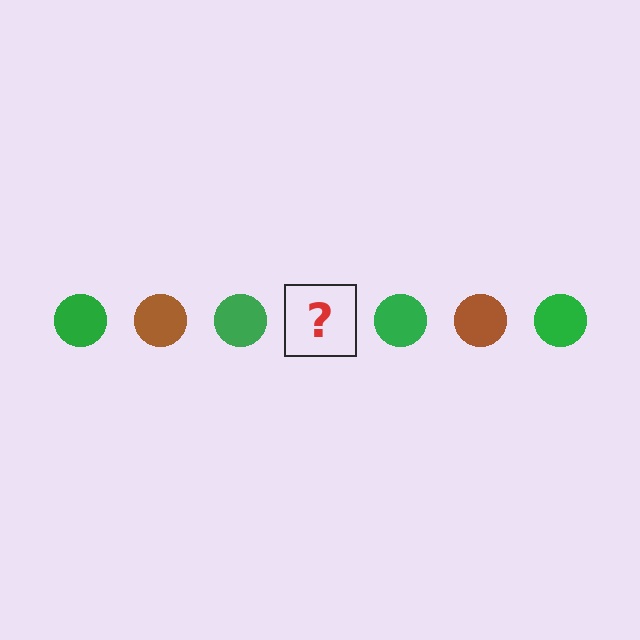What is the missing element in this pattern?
The missing element is a brown circle.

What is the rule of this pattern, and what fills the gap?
The rule is that the pattern cycles through green, brown circles. The gap should be filled with a brown circle.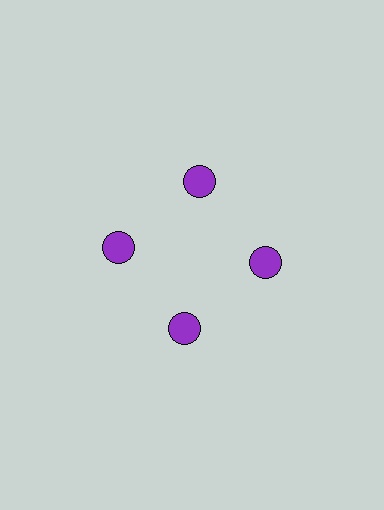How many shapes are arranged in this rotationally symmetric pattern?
There are 4 shapes, arranged in 4 groups of 1.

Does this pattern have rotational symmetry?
Yes, this pattern has 4-fold rotational symmetry. It looks the same after rotating 90 degrees around the center.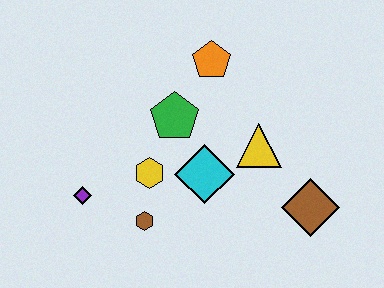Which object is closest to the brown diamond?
The yellow triangle is closest to the brown diamond.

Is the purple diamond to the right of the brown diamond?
No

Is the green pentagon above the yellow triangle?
Yes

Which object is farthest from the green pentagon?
The brown diamond is farthest from the green pentagon.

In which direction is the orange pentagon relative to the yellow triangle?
The orange pentagon is above the yellow triangle.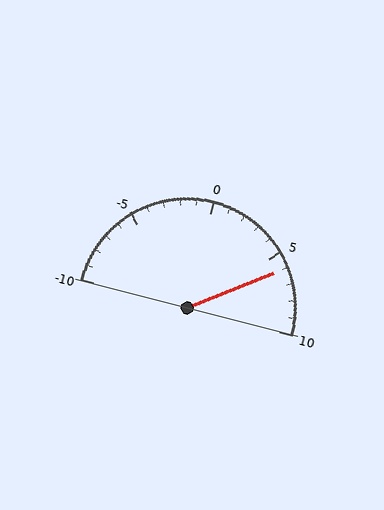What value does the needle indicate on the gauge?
The needle indicates approximately 6.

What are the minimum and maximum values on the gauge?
The gauge ranges from -10 to 10.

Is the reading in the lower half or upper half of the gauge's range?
The reading is in the upper half of the range (-10 to 10).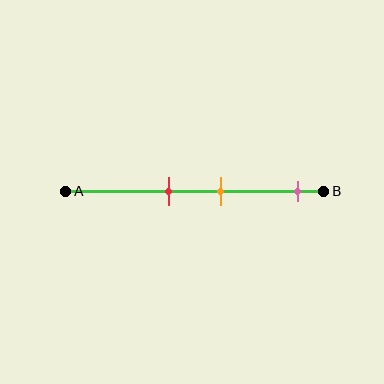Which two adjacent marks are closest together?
The red and orange marks are the closest adjacent pair.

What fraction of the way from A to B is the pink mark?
The pink mark is approximately 90% (0.9) of the way from A to B.